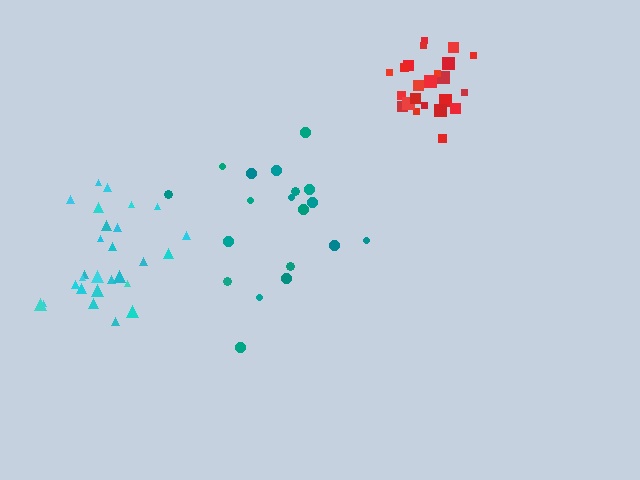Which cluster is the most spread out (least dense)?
Teal.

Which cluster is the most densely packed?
Red.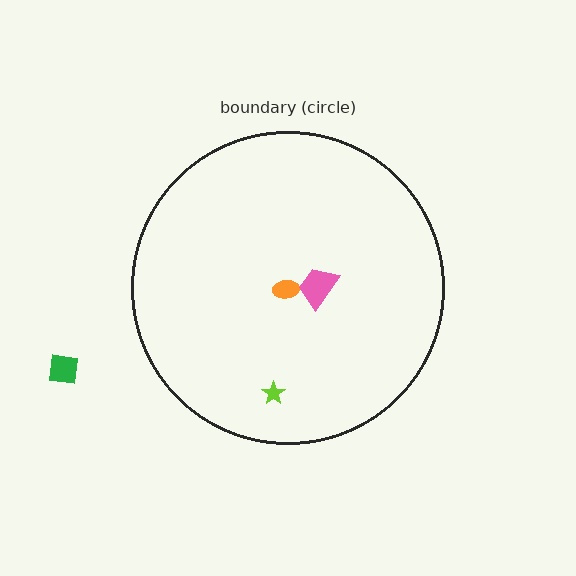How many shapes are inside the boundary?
3 inside, 1 outside.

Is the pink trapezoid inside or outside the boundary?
Inside.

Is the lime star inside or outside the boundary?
Inside.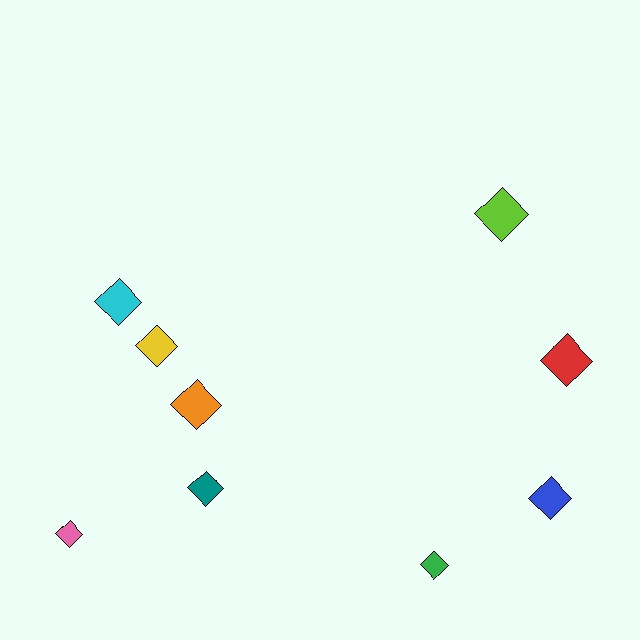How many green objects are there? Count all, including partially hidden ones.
There is 1 green object.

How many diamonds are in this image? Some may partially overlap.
There are 9 diamonds.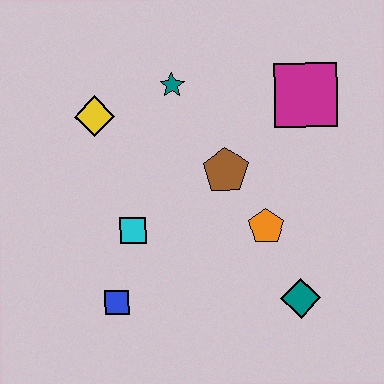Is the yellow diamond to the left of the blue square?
Yes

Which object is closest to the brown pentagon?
The orange pentagon is closest to the brown pentagon.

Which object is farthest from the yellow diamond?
The teal diamond is farthest from the yellow diamond.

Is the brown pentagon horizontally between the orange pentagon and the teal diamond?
No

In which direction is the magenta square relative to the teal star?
The magenta square is to the right of the teal star.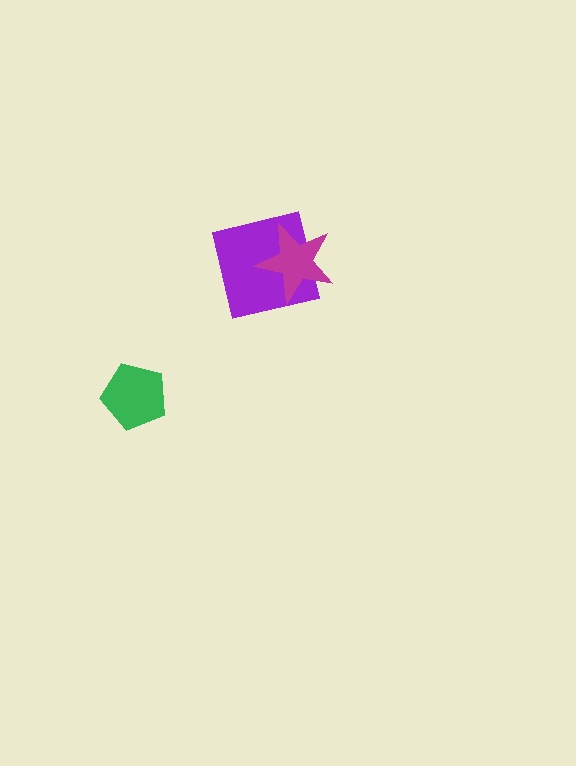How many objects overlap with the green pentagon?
0 objects overlap with the green pentagon.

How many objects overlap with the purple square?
1 object overlaps with the purple square.